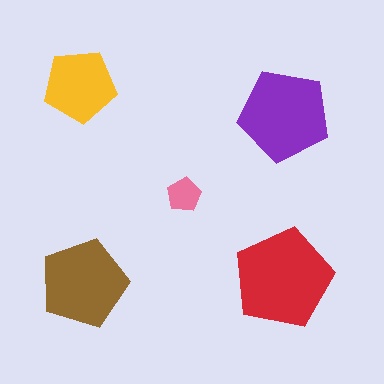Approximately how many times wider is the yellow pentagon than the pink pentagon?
About 2 times wider.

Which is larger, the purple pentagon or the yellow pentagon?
The purple one.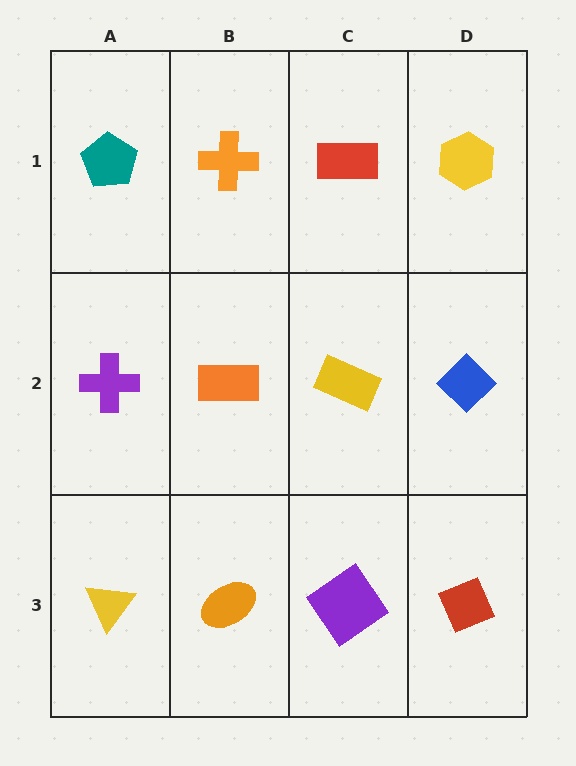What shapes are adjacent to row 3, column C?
A yellow rectangle (row 2, column C), an orange ellipse (row 3, column B), a red diamond (row 3, column D).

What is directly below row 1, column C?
A yellow rectangle.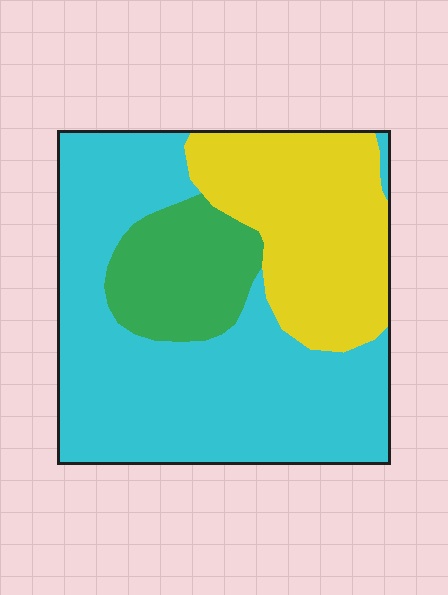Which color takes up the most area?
Cyan, at roughly 55%.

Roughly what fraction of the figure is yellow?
Yellow covers 29% of the figure.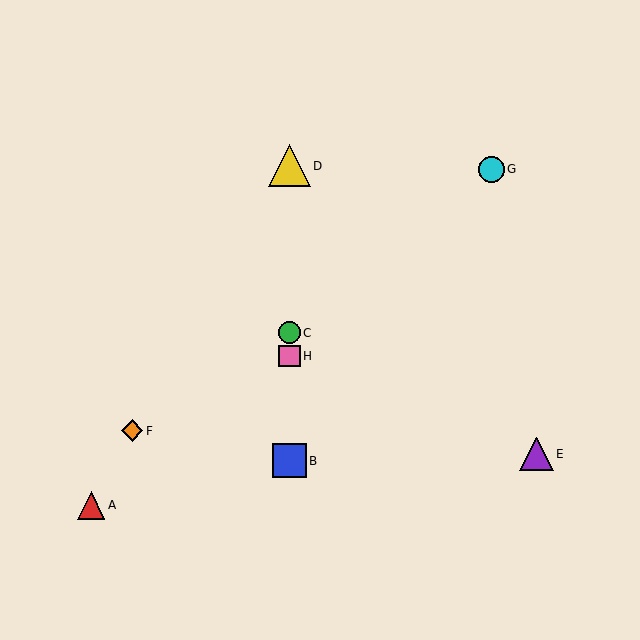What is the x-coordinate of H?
Object H is at x≈289.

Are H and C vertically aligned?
Yes, both are at x≈289.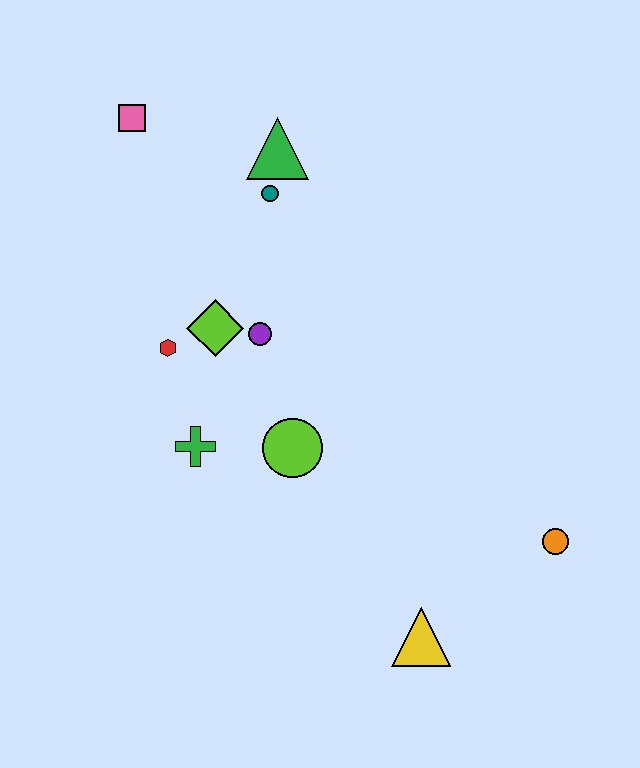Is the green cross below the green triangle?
Yes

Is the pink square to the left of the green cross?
Yes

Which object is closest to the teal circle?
The green triangle is closest to the teal circle.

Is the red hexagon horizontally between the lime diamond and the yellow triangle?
No